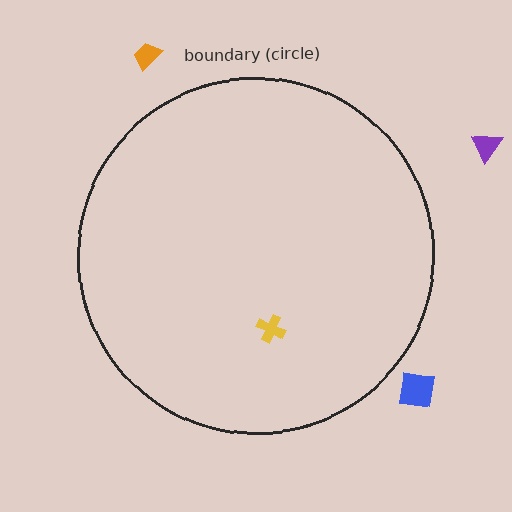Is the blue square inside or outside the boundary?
Outside.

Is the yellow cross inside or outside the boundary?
Inside.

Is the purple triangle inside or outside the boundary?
Outside.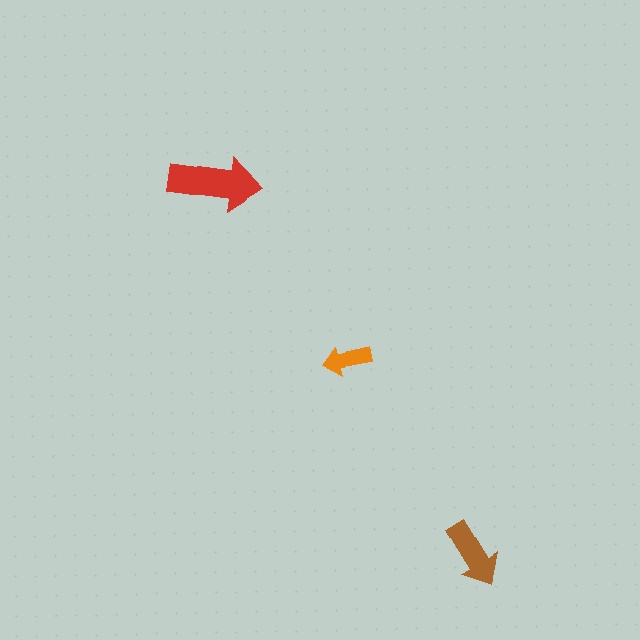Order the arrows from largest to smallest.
the red one, the brown one, the orange one.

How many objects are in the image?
There are 3 objects in the image.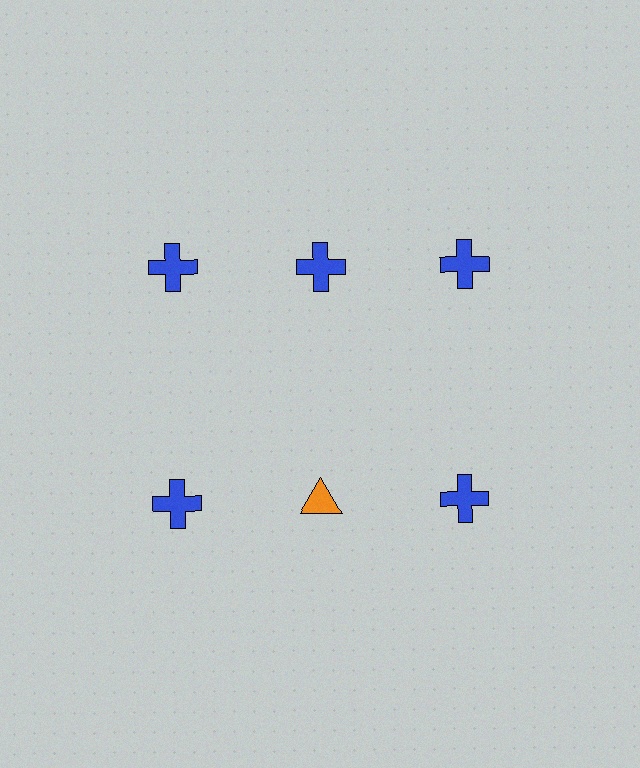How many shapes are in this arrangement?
There are 6 shapes arranged in a grid pattern.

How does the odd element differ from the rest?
It differs in both color (orange instead of blue) and shape (triangle instead of cross).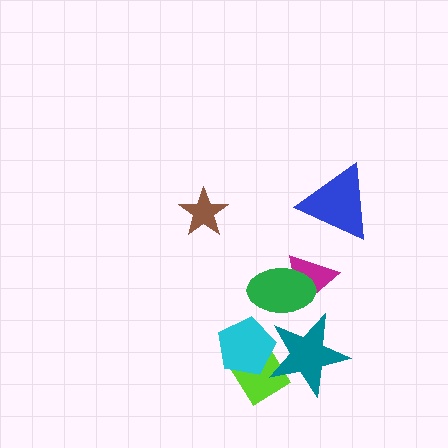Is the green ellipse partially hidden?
No, no other shape covers it.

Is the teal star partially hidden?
Yes, it is partially covered by another shape.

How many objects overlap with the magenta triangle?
1 object overlaps with the magenta triangle.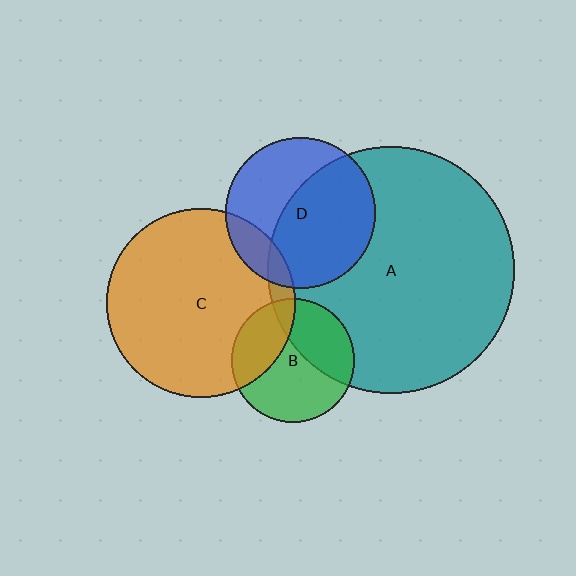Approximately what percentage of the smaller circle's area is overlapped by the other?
Approximately 5%.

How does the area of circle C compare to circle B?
Approximately 2.3 times.